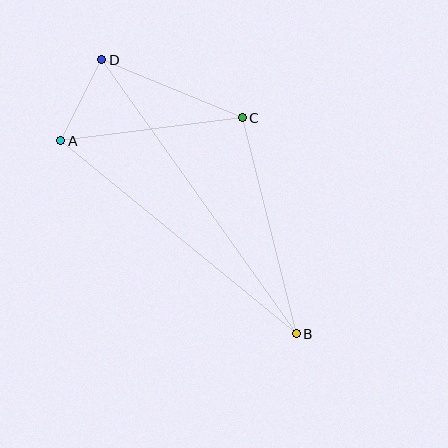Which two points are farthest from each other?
Points B and D are farthest from each other.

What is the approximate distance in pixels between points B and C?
The distance between B and C is approximately 223 pixels.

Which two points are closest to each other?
Points A and D are closest to each other.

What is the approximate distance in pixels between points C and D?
The distance between C and D is approximately 152 pixels.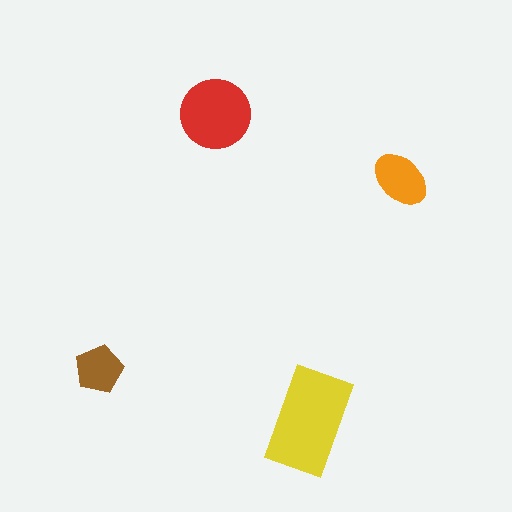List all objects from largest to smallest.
The yellow rectangle, the red circle, the orange ellipse, the brown pentagon.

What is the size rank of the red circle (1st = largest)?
2nd.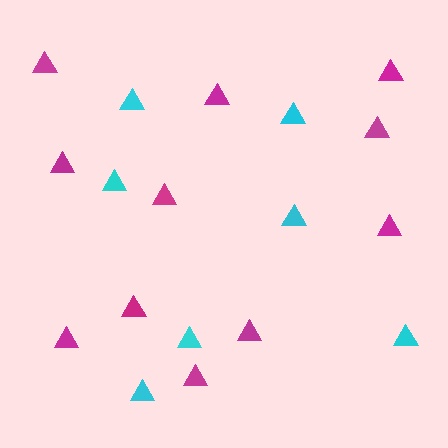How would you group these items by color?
There are 2 groups: one group of magenta triangles (11) and one group of cyan triangles (7).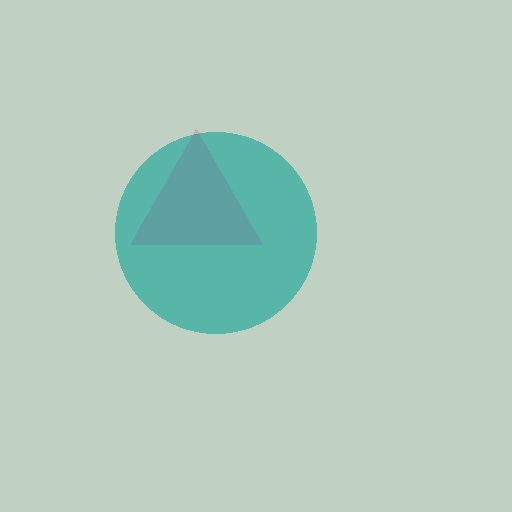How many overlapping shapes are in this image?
There are 2 overlapping shapes in the image.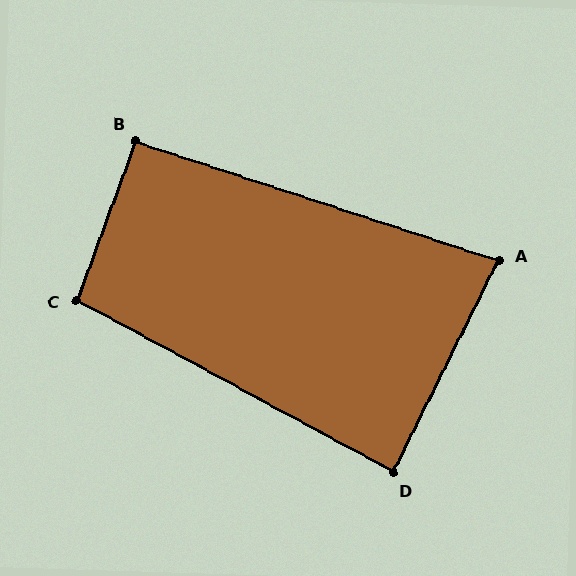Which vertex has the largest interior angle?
C, at approximately 98 degrees.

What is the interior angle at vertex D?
Approximately 88 degrees (approximately right).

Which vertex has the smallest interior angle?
A, at approximately 82 degrees.